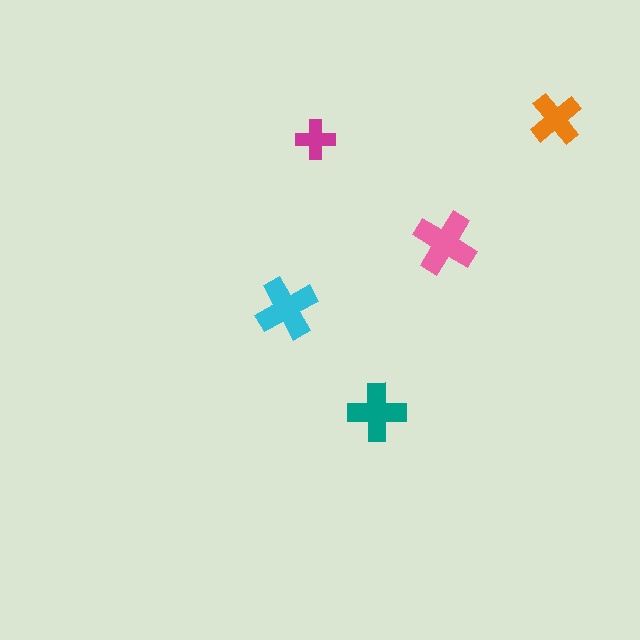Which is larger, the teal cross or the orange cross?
The teal one.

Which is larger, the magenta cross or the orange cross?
The orange one.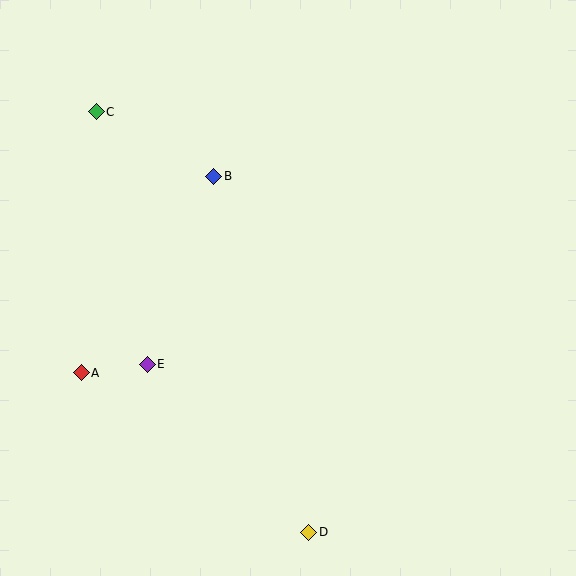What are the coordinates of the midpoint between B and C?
The midpoint between B and C is at (155, 144).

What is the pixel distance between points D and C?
The distance between D and C is 471 pixels.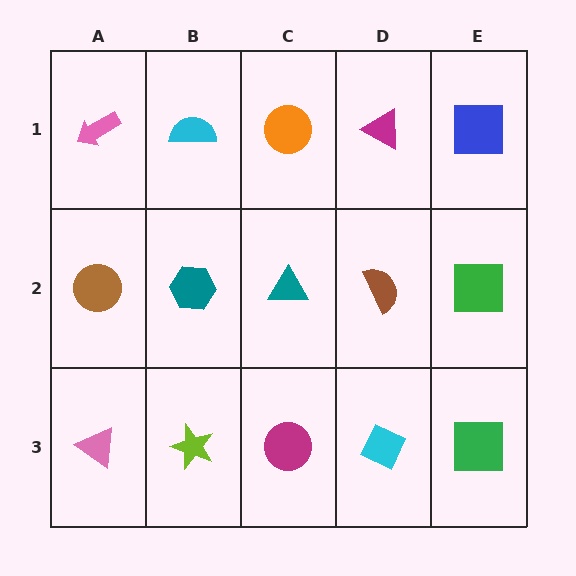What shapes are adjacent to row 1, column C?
A teal triangle (row 2, column C), a cyan semicircle (row 1, column B), a magenta triangle (row 1, column D).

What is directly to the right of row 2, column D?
A green square.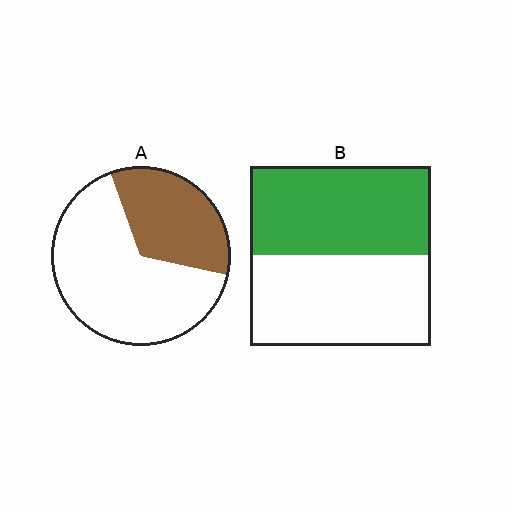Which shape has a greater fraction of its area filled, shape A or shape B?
Shape B.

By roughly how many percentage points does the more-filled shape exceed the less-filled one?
By roughly 15 percentage points (B over A).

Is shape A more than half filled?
No.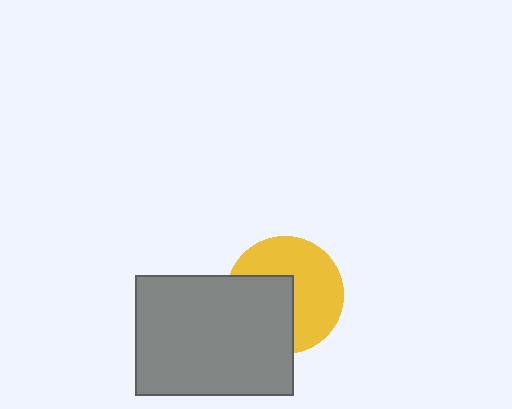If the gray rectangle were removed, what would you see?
You would see the complete yellow circle.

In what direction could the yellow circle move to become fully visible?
The yellow circle could move toward the upper-right. That would shift it out from behind the gray rectangle entirely.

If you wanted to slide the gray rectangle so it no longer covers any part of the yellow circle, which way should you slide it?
Slide it toward the lower-left — that is the most direct way to separate the two shapes.